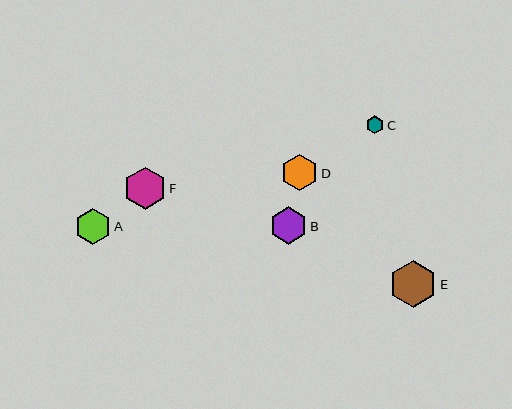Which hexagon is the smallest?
Hexagon C is the smallest with a size of approximately 18 pixels.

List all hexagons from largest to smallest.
From largest to smallest: E, F, B, D, A, C.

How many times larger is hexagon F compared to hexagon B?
Hexagon F is approximately 1.1 times the size of hexagon B.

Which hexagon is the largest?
Hexagon E is the largest with a size of approximately 47 pixels.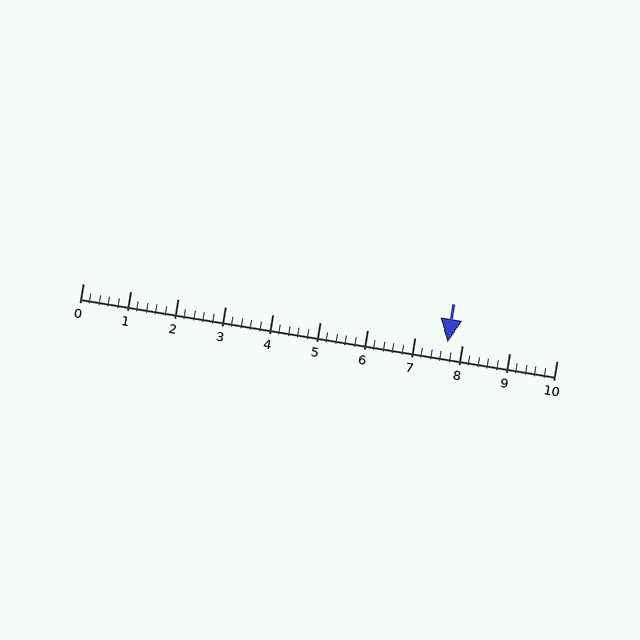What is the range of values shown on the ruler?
The ruler shows values from 0 to 10.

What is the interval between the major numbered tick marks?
The major tick marks are spaced 1 units apart.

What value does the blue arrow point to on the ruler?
The blue arrow points to approximately 7.7.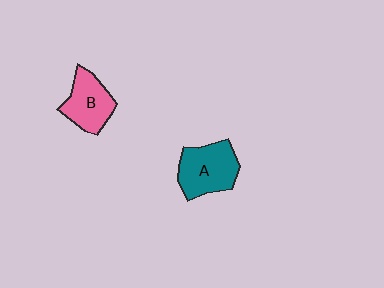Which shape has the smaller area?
Shape B (pink).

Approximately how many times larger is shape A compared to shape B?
Approximately 1.2 times.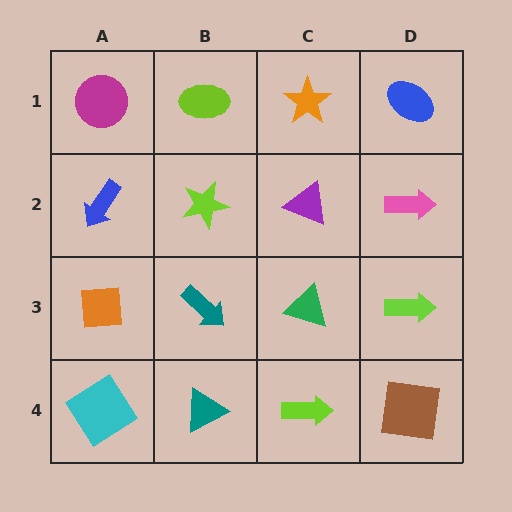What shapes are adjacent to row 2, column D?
A blue ellipse (row 1, column D), a lime arrow (row 3, column D), a purple triangle (row 2, column C).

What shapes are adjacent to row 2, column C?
An orange star (row 1, column C), a green triangle (row 3, column C), a lime star (row 2, column B), a pink arrow (row 2, column D).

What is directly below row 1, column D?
A pink arrow.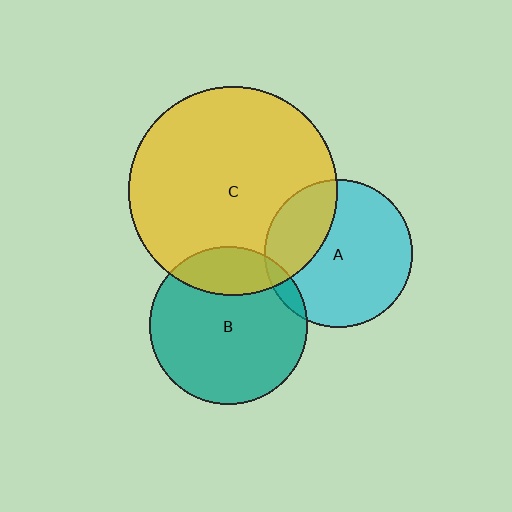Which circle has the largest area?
Circle C (yellow).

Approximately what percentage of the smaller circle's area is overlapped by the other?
Approximately 20%.